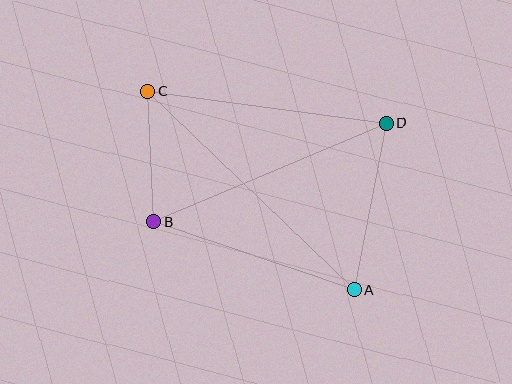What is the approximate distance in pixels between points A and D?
The distance between A and D is approximately 170 pixels.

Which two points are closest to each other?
Points B and C are closest to each other.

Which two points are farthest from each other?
Points A and C are farthest from each other.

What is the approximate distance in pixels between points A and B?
The distance between A and B is approximately 212 pixels.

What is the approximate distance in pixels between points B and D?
The distance between B and D is approximately 253 pixels.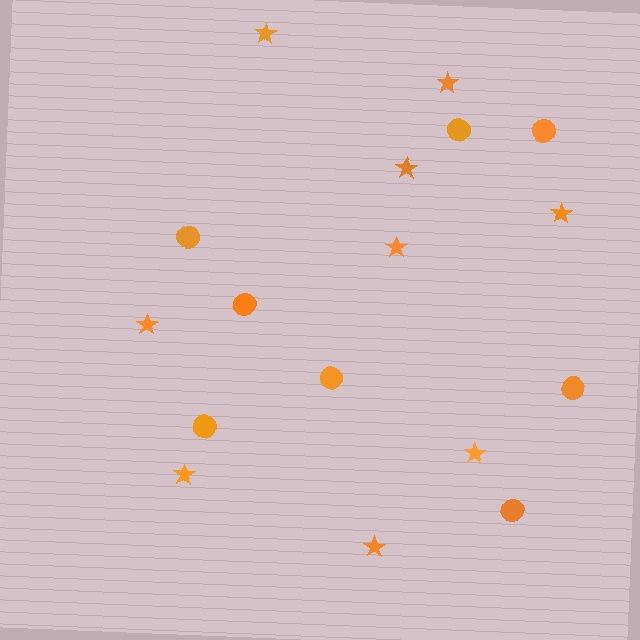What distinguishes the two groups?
There are 2 groups: one group of stars (9) and one group of circles (8).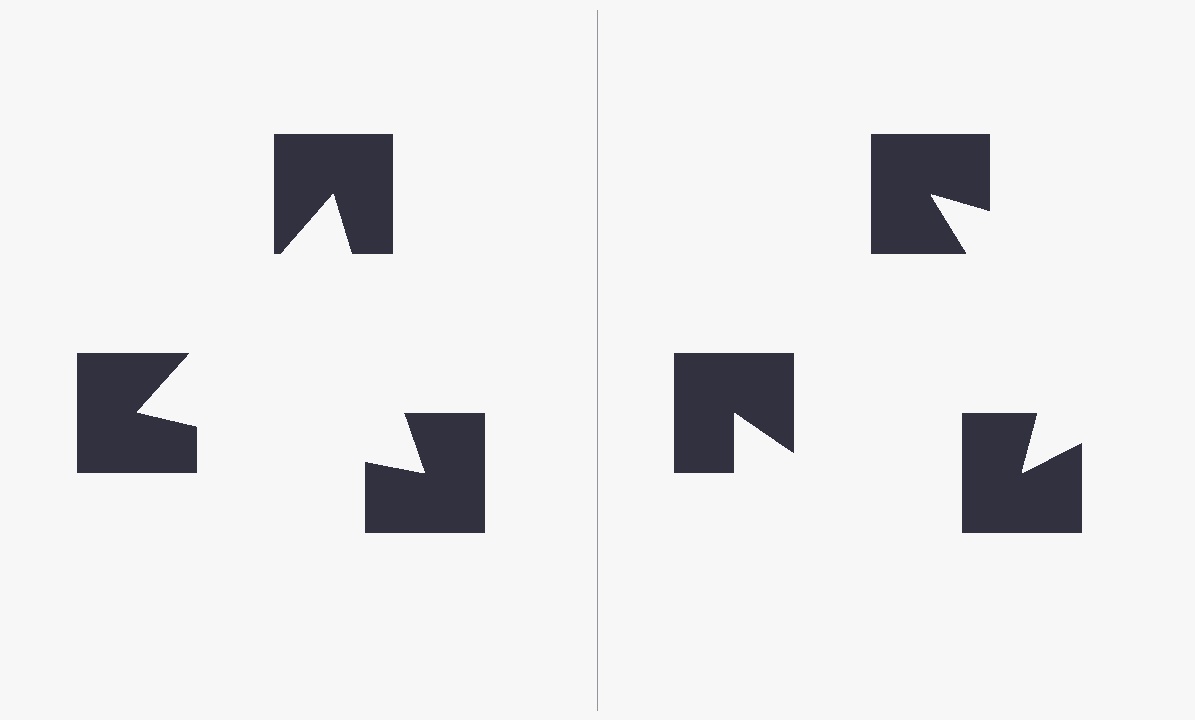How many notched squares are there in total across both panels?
6 — 3 on each side.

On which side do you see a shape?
An illusory triangle appears on the left side. On the right side the wedge cuts are rotated, so no coherent shape forms.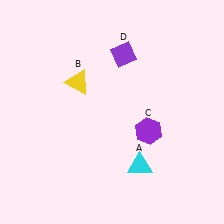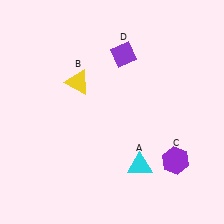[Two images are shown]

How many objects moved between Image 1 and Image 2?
1 object moved between the two images.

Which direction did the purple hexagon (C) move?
The purple hexagon (C) moved down.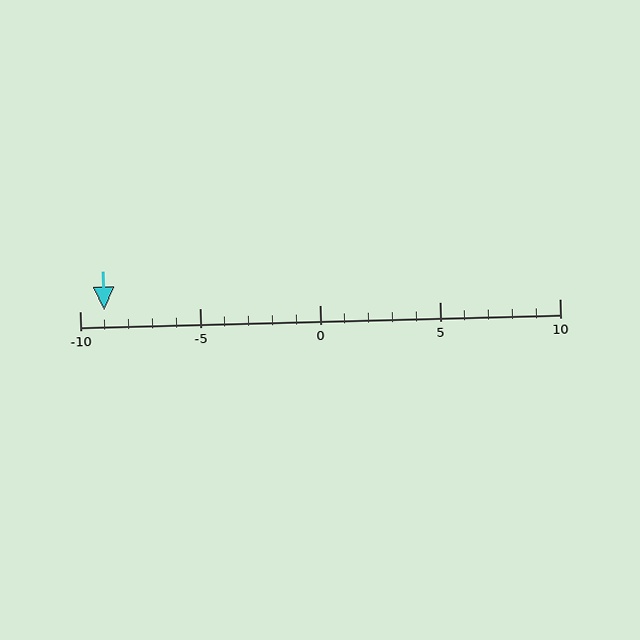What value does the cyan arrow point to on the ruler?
The cyan arrow points to approximately -9.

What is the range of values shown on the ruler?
The ruler shows values from -10 to 10.